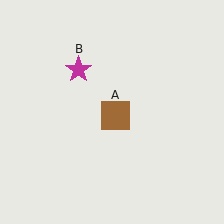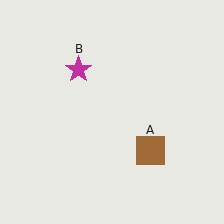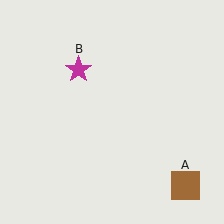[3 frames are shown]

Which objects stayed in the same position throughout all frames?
Magenta star (object B) remained stationary.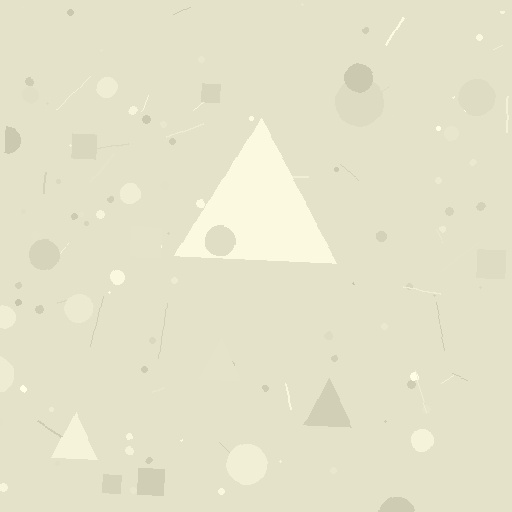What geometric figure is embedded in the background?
A triangle is embedded in the background.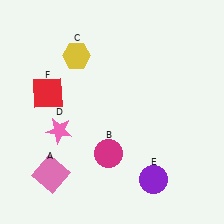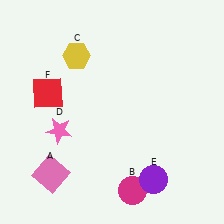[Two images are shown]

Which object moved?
The magenta circle (B) moved down.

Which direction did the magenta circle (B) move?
The magenta circle (B) moved down.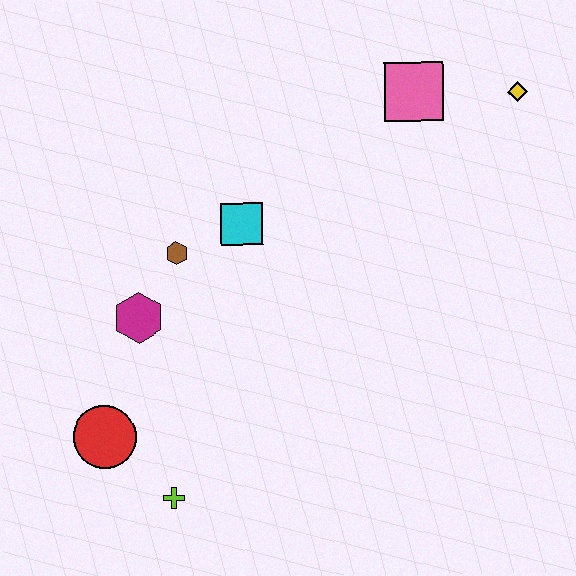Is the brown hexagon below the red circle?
No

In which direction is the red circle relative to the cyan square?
The red circle is below the cyan square.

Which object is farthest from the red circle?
The yellow diamond is farthest from the red circle.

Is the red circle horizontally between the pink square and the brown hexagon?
No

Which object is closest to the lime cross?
The red circle is closest to the lime cross.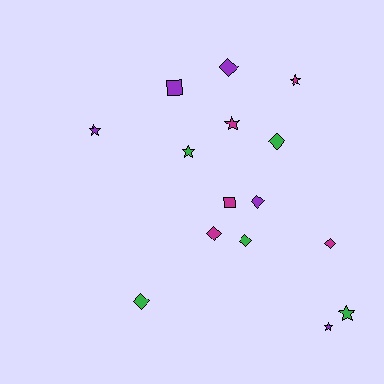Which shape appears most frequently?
Diamond, with 7 objects.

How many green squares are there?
There are no green squares.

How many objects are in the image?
There are 15 objects.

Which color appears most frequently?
Magenta, with 5 objects.